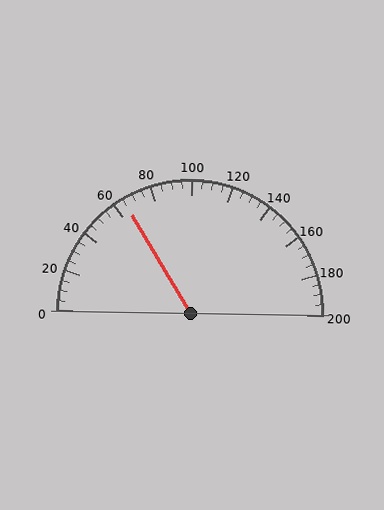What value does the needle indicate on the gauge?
The needle indicates approximately 65.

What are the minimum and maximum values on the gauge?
The gauge ranges from 0 to 200.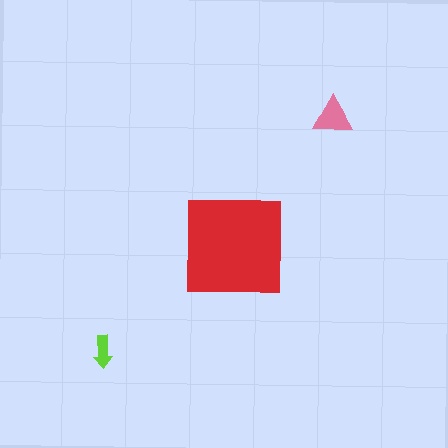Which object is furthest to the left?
The lime arrow is leftmost.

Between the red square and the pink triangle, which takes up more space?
The red square.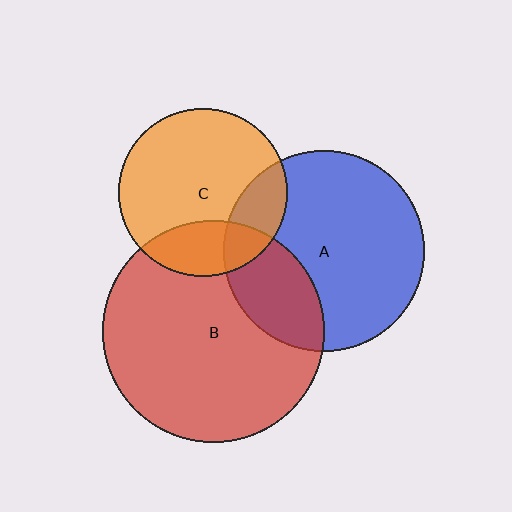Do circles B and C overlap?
Yes.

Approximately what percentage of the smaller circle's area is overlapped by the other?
Approximately 25%.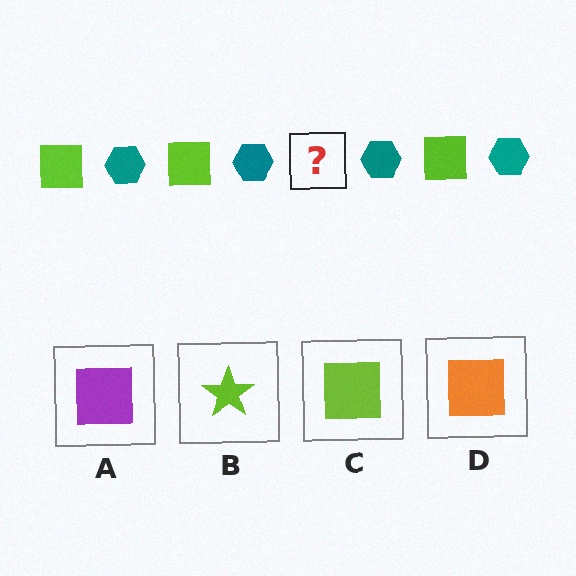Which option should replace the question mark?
Option C.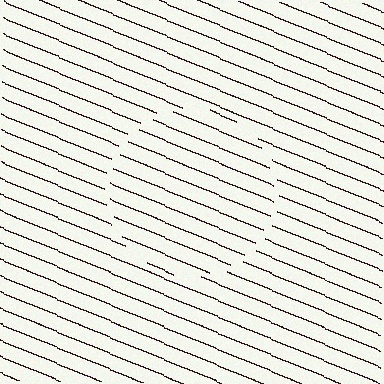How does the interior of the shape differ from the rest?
The interior of the shape contains the same grating, shifted by half a period — the contour is defined by the phase discontinuity where line-ends from the inner and outer gratings abut.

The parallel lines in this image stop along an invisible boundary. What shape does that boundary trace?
An illusory circle. The interior of the shape contains the same grating, shifted by half a period — the contour is defined by the phase discontinuity where line-ends from the inner and outer gratings abut.